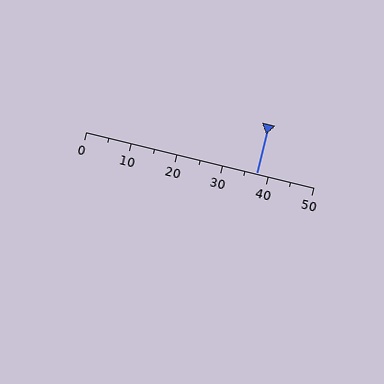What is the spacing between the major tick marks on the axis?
The major ticks are spaced 10 apart.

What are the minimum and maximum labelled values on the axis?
The axis runs from 0 to 50.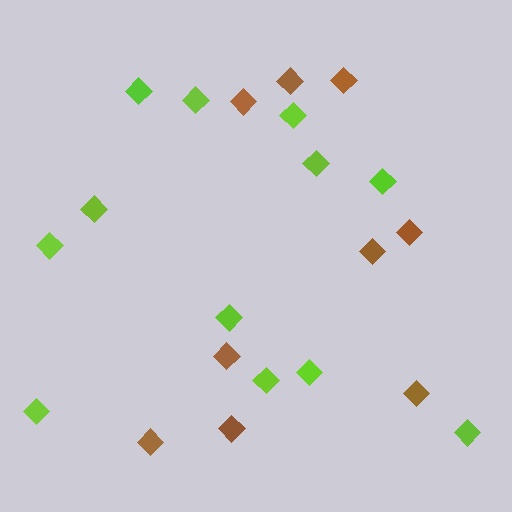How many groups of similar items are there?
There are 2 groups: one group of brown diamonds (9) and one group of lime diamonds (12).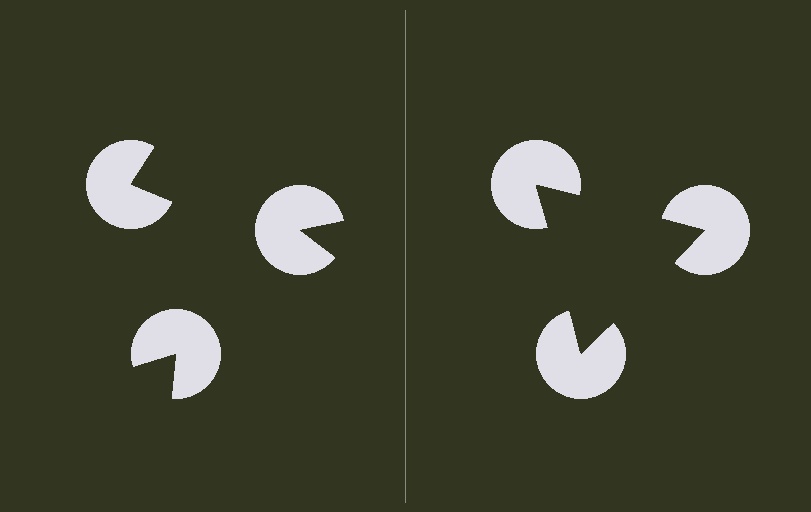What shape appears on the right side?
An illusory triangle.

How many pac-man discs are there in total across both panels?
6 — 3 on each side.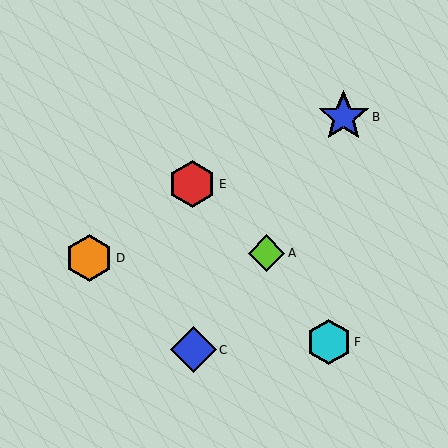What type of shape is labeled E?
Shape E is a red hexagon.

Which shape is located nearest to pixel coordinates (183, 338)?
The blue diamond (labeled C) at (193, 350) is nearest to that location.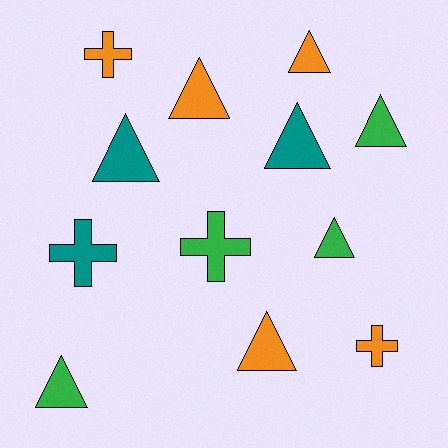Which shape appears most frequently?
Triangle, with 8 objects.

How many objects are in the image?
There are 12 objects.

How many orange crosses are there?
There are 2 orange crosses.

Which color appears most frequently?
Orange, with 5 objects.